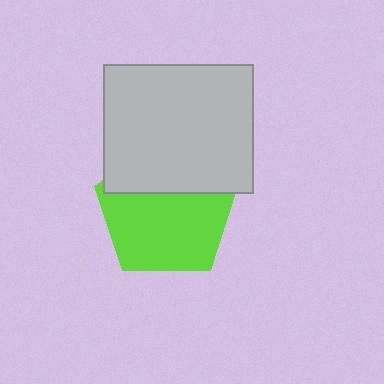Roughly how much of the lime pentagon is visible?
Most of it is visible (roughly 66%).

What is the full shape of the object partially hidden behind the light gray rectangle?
The partially hidden object is a lime pentagon.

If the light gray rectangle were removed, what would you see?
You would see the complete lime pentagon.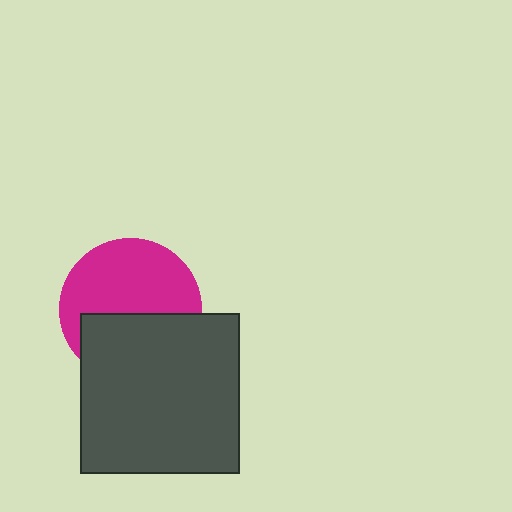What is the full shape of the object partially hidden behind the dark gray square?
The partially hidden object is a magenta circle.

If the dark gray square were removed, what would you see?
You would see the complete magenta circle.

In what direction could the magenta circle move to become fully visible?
The magenta circle could move up. That would shift it out from behind the dark gray square entirely.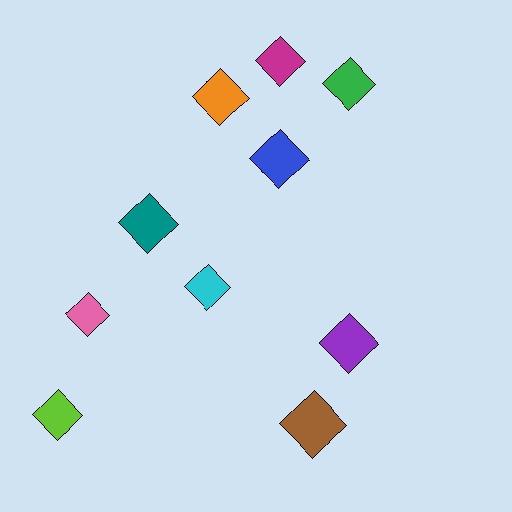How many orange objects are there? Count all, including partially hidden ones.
There is 1 orange object.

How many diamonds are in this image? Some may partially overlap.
There are 10 diamonds.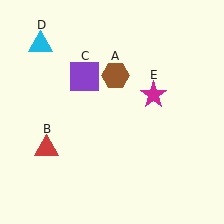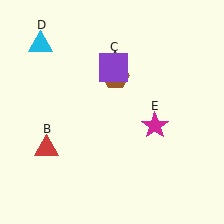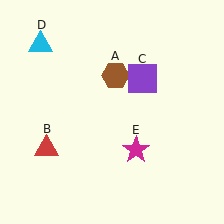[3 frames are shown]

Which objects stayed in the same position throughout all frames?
Brown hexagon (object A) and red triangle (object B) and cyan triangle (object D) remained stationary.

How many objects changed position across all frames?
2 objects changed position: purple square (object C), magenta star (object E).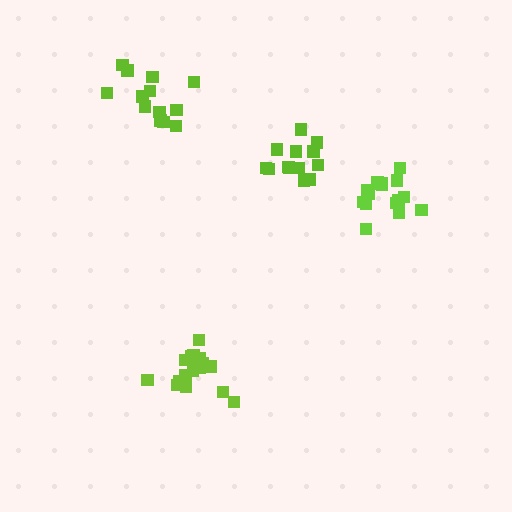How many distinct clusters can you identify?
There are 4 distinct clusters.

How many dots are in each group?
Group 1: 17 dots, Group 2: 13 dots, Group 3: 13 dots, Group 4: 15 dots (58 total).